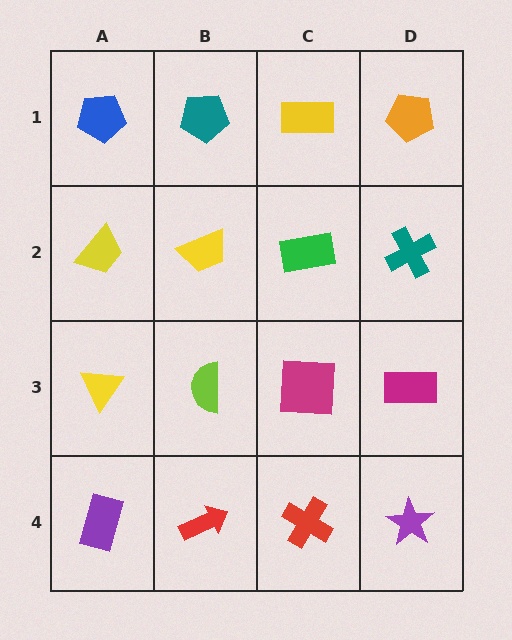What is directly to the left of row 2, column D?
A green rectangle.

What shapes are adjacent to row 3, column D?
A teal cross (row 2, column D), a purple star (row 4, column D), a magenta square (row 3, column C).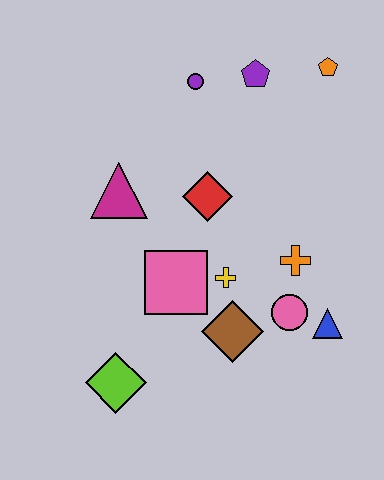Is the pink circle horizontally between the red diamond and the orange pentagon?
Yes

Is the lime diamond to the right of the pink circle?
No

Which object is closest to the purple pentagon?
The purple circle is closest to the purple pentagon.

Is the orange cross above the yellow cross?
Yes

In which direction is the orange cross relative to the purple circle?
The orange cross is below the purple circle.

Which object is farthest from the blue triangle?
The purple circle is farthest from the blue triangle.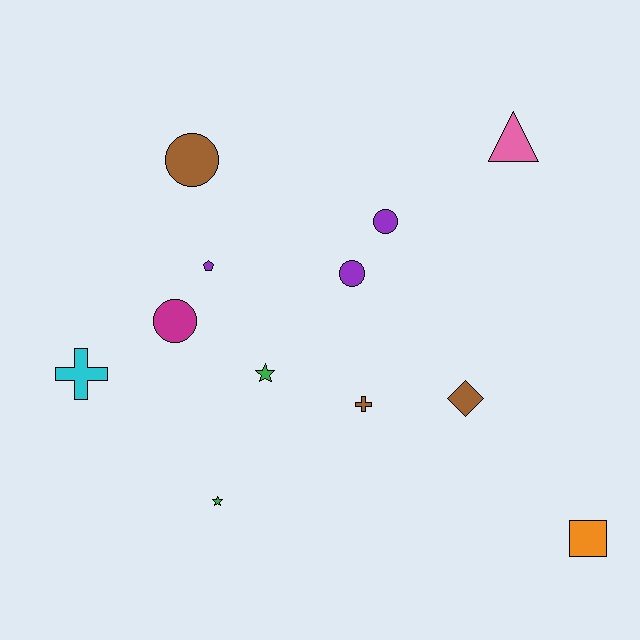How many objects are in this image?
There are 12 objects.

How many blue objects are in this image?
There are no blue objects.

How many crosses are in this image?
There are 2 crosses.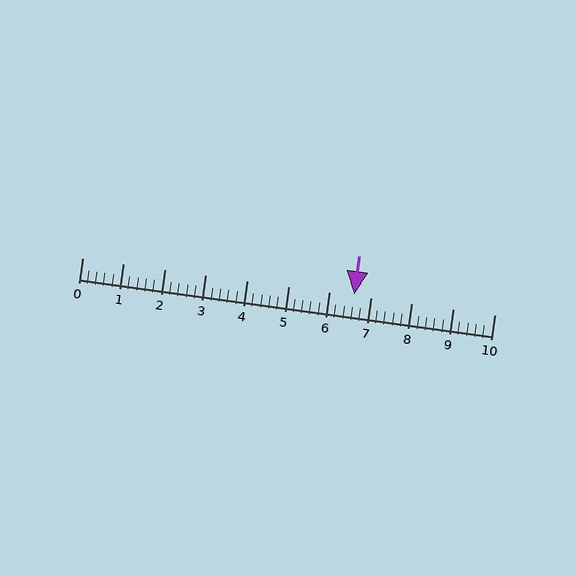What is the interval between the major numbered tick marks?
The major tick marks are spaced 1 units apart.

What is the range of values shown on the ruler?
The ruler shows values from 0 to 10.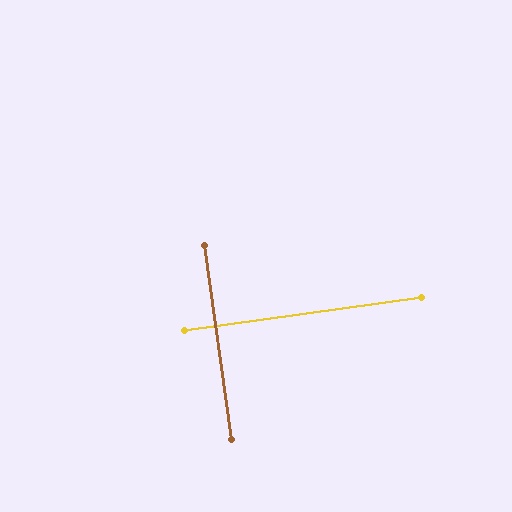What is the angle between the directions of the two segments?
Approximately 90 degrees.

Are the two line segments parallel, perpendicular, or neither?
Perpendicular — they meet at approximately 90°.